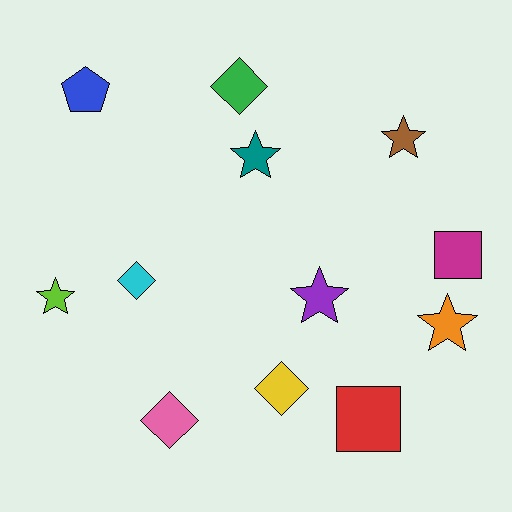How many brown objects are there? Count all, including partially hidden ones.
There is 1 brown object.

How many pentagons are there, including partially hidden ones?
There is 1 pentagon.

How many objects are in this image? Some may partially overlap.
There are 12 objects.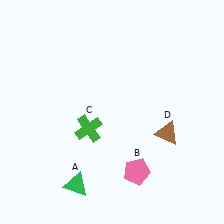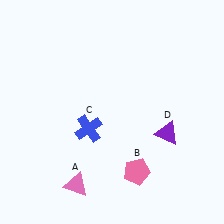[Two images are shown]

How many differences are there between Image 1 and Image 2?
There are 3 differences between the two images.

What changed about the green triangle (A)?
In Image 1, A is green. In Image 2, it changed to pink.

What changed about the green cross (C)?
In Image 1, C is green. In Image 2, it changed to blue.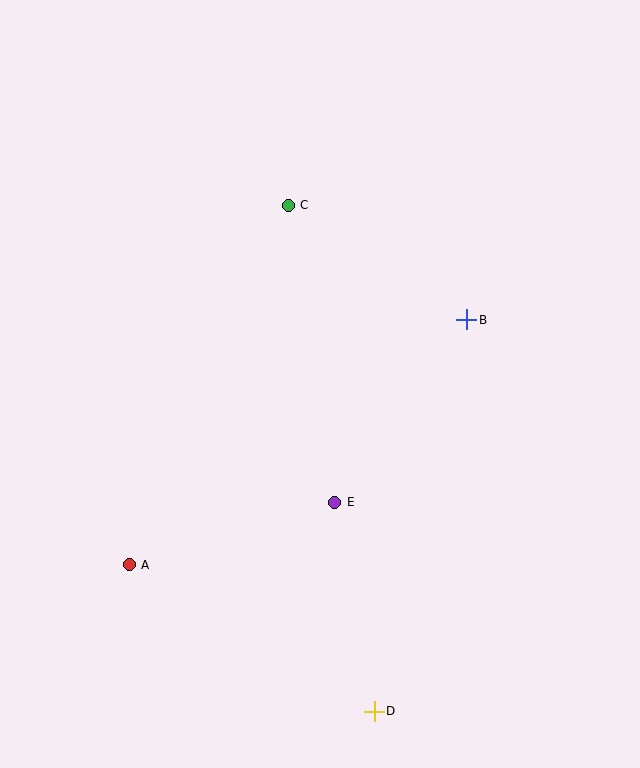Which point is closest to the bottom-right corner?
Point D is closest to the bottom-right corner.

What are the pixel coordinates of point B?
Point B is at (467, 320).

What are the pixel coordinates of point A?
Point A is at (129, 565).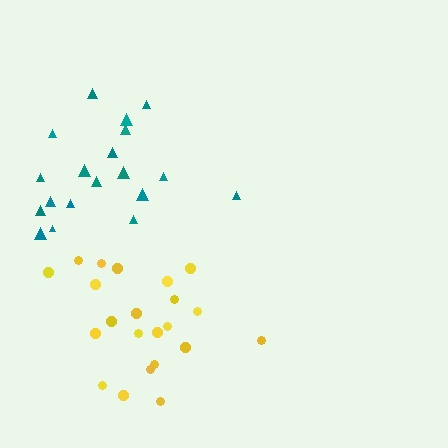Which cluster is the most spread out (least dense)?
Yellow.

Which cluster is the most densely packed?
Teal.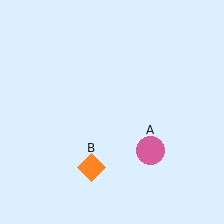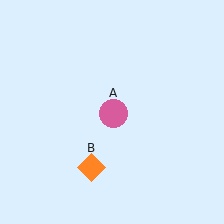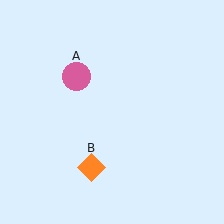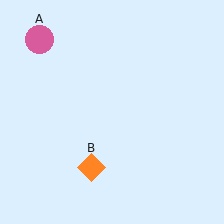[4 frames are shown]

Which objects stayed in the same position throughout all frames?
Orange diamond (object B) remained stationary.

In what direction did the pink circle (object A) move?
The pink circle (object A) moved up and to the left.